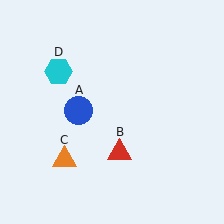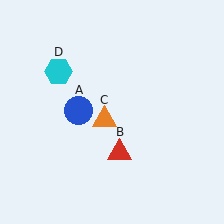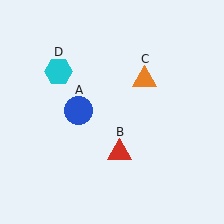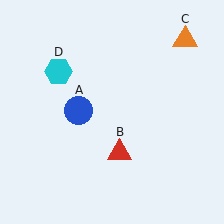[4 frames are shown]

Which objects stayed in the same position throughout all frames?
Blue circle (object A) and red triangle (object B) and cyan hexagon (object D) remained stationary.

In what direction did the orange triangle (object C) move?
The orange triangle (object C) moved up and to the right.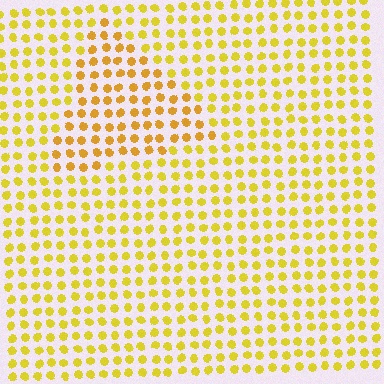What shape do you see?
I see a triangle.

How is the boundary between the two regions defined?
The boundary is defined purely by a slight shift in hue (about 18 degrees). Spacing, size, and orientation are identical on both sides.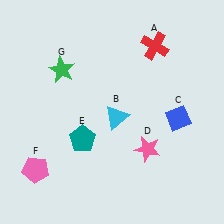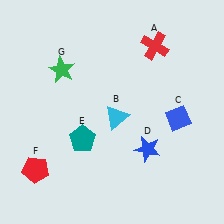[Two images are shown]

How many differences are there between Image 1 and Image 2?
There are 2 differences between the two images.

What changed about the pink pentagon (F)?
In Image 1, F is pink. In Image 2, it changed to red.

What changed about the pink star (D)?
In Image 1, D is pink. In Image 2, it changed to blue.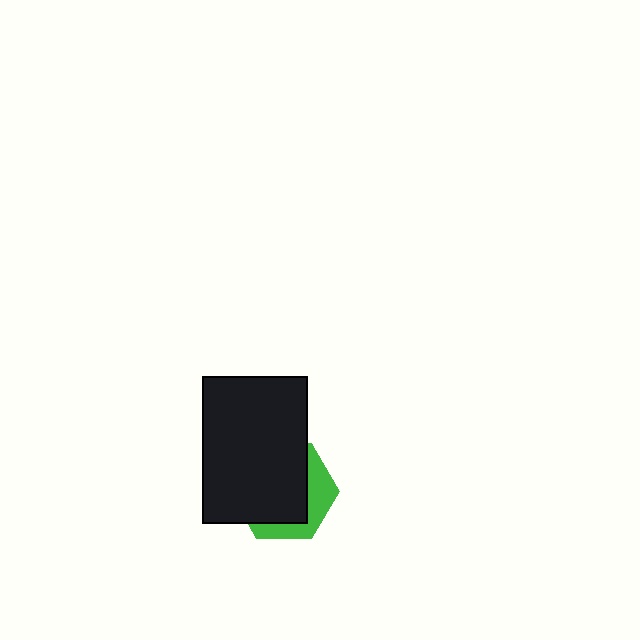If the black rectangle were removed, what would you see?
You would see the complete green hexagon.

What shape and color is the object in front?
The object in front is a black rectangle.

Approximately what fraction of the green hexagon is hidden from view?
Roughly 67% of the green hexagon is hidden behind the black rectangle.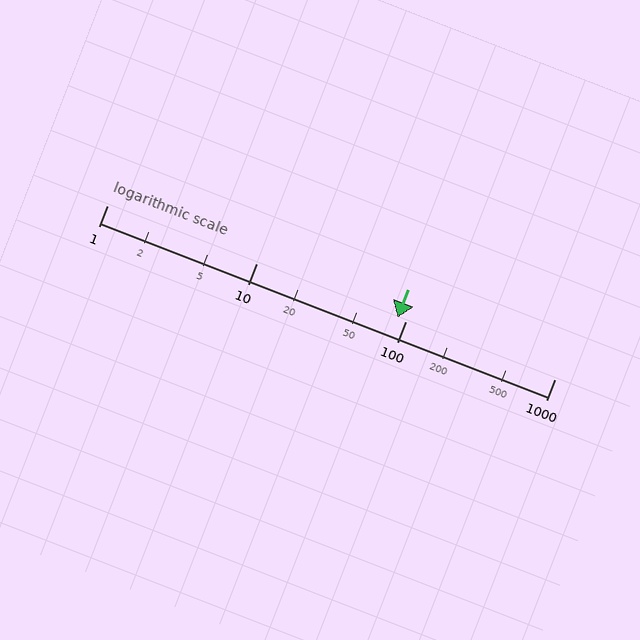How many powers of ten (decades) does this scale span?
The scale spans 3 decades, from 1 to 1000.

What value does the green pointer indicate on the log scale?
The pointer indicates approximately 88.